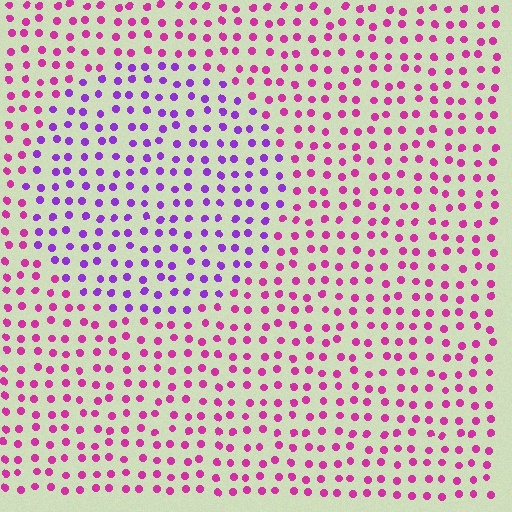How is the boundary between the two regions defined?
The boundary is defined purely by a slight shift in hue (about 41 degrees). Spacing, size, and orientation are identical on both sides.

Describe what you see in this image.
The image is filled with small magenta elements in a uniform arrangement. A circle-shaped region is visible where the elements are tinted to a slightly different hue, forming a subtle color boundary.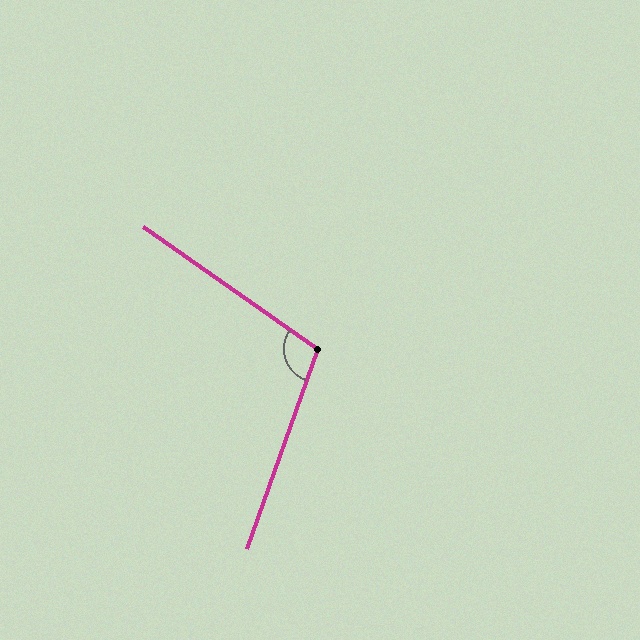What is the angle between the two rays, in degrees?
Approximately 105 degrees.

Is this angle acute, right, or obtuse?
It is obtuse.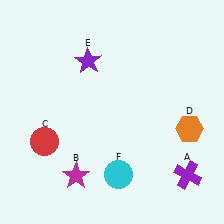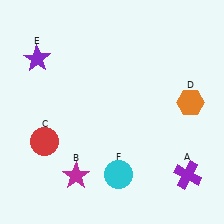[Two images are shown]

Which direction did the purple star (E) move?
The purple star (E) moved left.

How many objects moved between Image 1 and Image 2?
2 objects moved between the two images.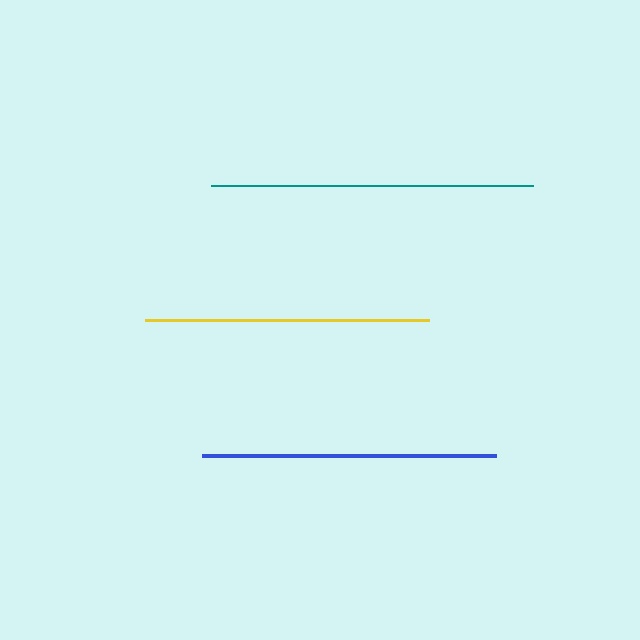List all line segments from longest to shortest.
From longest to shortest: teal, blue, yellow.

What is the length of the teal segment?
The teal segment is approximately 322 pixels long.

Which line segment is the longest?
The teal line is the longest at approximately 322 pixels.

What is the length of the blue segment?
The blue segment is approximately 293 pixels long.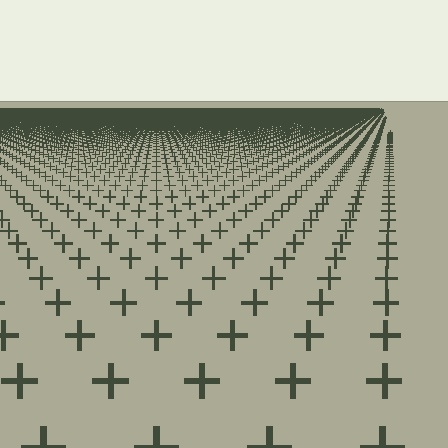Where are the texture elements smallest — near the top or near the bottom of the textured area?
Near the top.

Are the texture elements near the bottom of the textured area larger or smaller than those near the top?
Larger. Near the bottom, elements are closer to the viewer and appear at a bigger on-screen size.